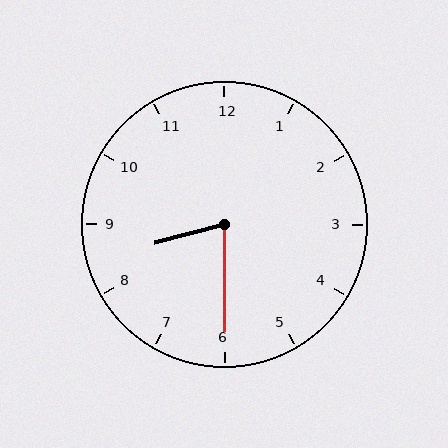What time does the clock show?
8:30.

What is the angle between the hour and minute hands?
Approximately 75 degrees.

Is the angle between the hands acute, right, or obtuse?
It is acute.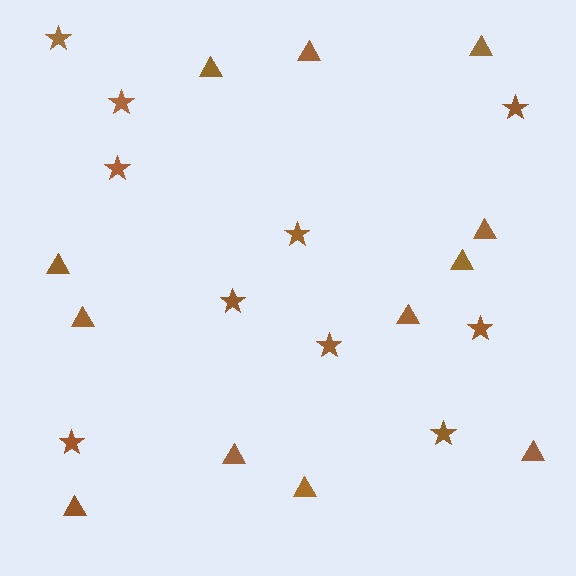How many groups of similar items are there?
There are 2 groups: one group of stars (10) and one group of triangles (12).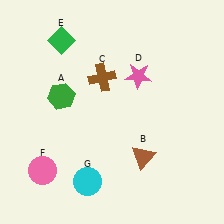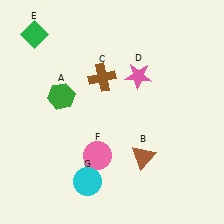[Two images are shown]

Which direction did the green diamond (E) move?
The green diamond (E) moved left.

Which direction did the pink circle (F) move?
The pink circle (F) moved right.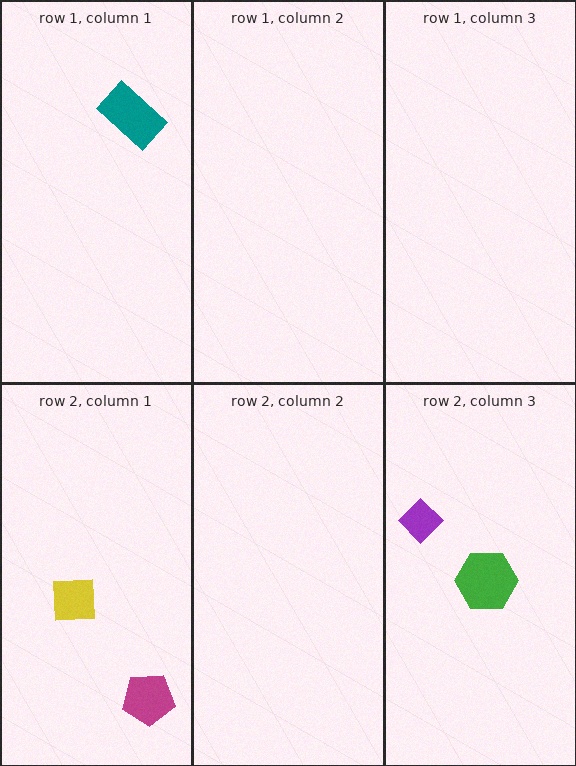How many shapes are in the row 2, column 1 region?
2.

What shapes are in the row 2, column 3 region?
The purple diamond, the green hexagon.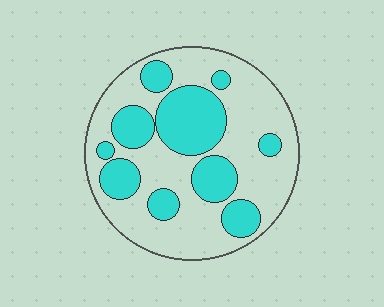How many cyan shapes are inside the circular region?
10.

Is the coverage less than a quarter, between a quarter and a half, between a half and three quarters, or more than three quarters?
Between a quarter and a half.